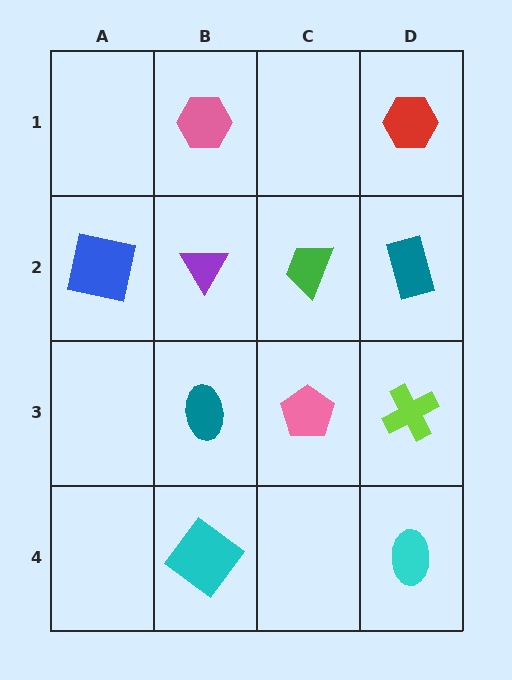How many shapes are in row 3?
3 shapes.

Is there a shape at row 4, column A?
No, that cell is empty.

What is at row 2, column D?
A teal rectangle.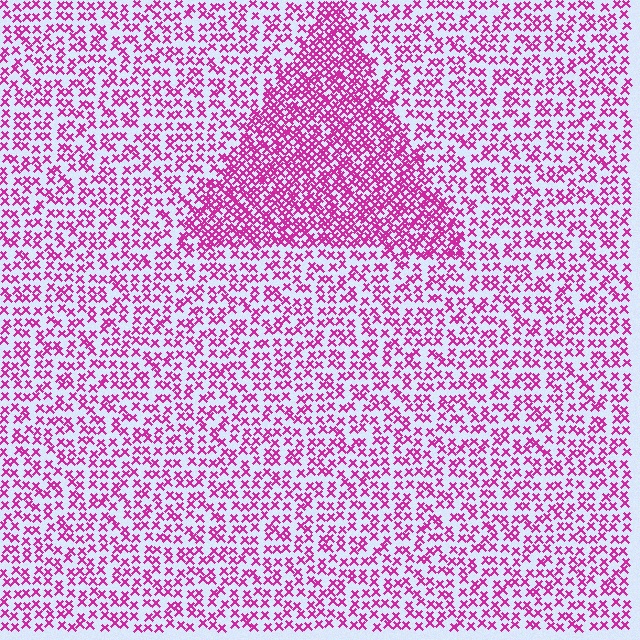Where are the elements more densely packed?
The elements are more densely packed inside the triangle boundary.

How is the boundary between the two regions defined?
The boundary is defined by a change in element density (approximately 2.0x ratio). All elements are the same color, size, and shape.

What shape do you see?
I see a triangle.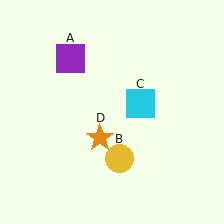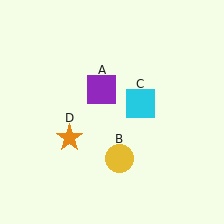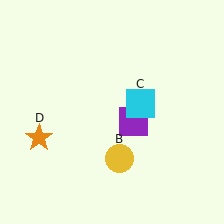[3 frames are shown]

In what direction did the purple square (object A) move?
The purple square (object A) moved down and to the right.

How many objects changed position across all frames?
2 objects changed position: purple square (object A), orange star (object D).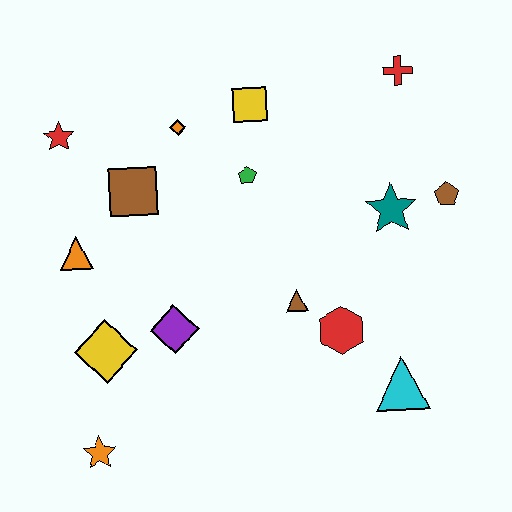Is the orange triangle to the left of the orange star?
Yes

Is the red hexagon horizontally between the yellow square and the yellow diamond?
No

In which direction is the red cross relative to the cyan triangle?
The red cross is above the cyan triangle.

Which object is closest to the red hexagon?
The brown triangle is closest to the red hexagon.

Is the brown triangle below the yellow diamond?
No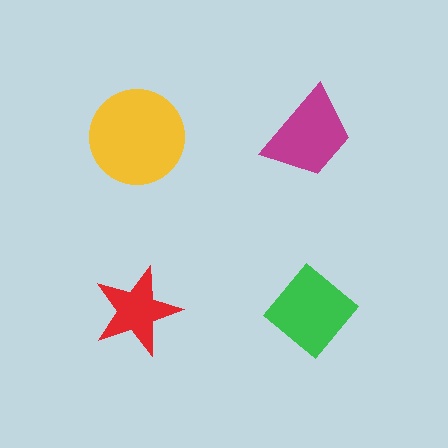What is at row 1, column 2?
A magenta trapezoid.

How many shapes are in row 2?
2 shapes.